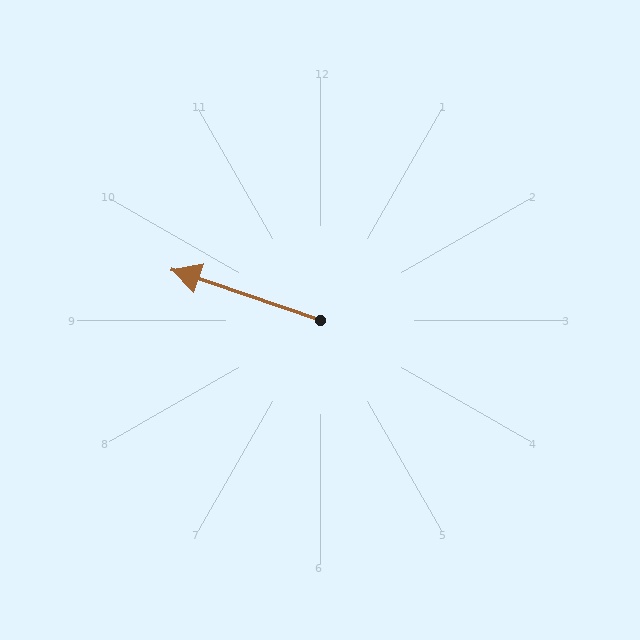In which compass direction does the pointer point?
West.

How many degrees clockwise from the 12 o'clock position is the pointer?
Approximately 289 degrees.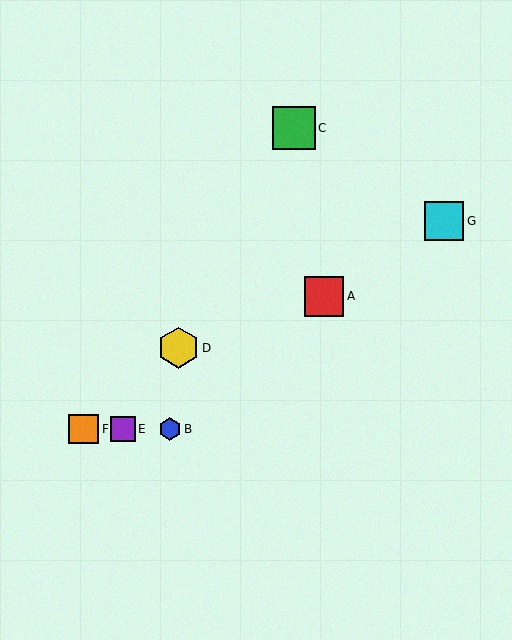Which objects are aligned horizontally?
Objects B, E, F are aligned horizontally.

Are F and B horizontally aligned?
Yes, both are at y≈429.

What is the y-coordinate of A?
Object A is at y≈296.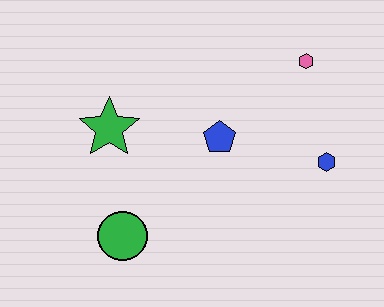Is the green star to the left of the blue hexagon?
Yes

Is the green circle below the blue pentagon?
Yes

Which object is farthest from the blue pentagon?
The green circle is farthest from the blue pentagon.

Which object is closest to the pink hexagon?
The blue hexagon is closest to the pink hexagon.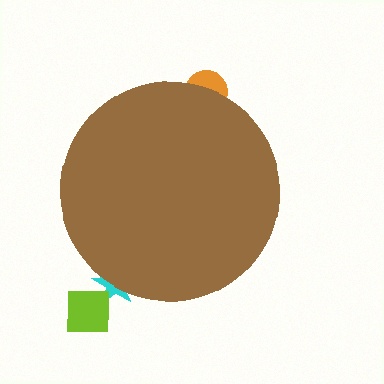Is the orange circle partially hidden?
Yes, the orange circle is partially hidden behind the brown circle.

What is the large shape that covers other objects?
A brown circle.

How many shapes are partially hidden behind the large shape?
2 shapes are partially hidden.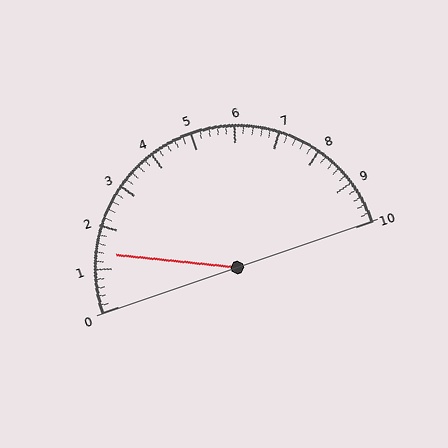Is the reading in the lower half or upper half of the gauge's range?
The reading is in the lower half of the range (0 to 10).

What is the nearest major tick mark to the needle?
The nearest major tick mark is 1.